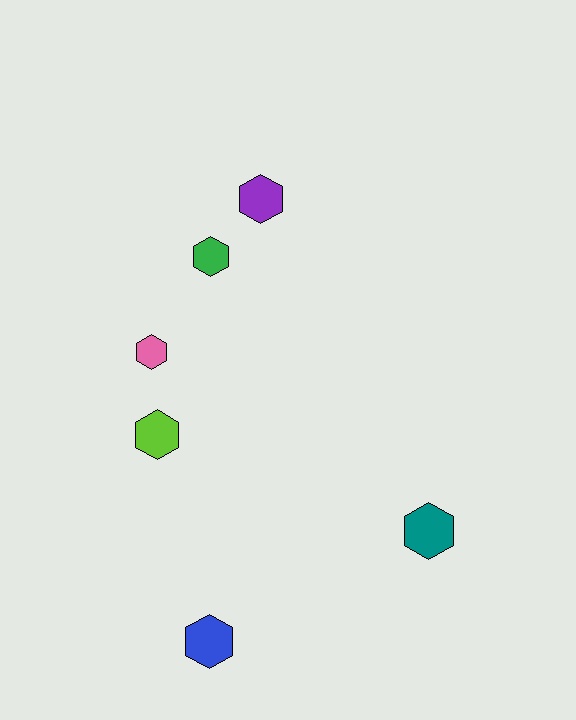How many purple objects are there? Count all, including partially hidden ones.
There is 1 purple object.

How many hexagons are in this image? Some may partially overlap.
There are 6 hexagons.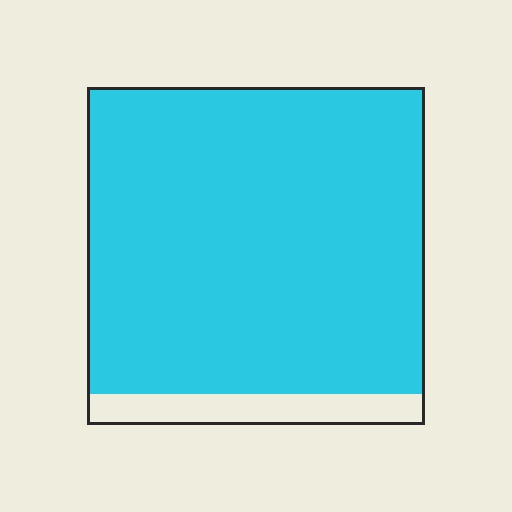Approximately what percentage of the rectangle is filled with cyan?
Approximately 90%.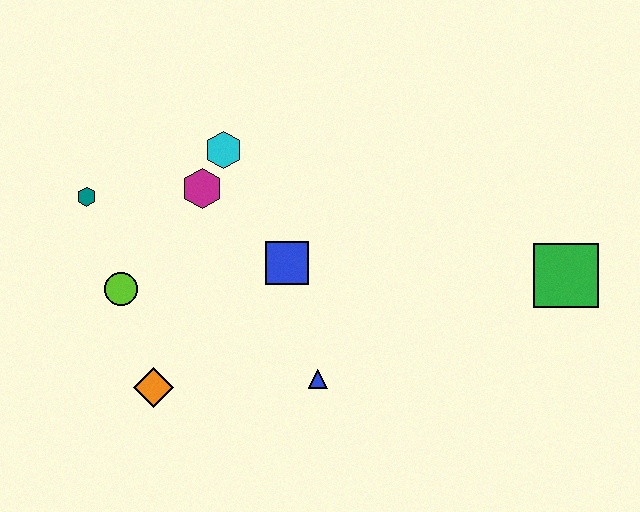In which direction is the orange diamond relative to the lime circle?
The orange diamond is below the lime circle.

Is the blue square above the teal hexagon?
No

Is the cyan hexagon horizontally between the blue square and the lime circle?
Yes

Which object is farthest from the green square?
The teal hexagon is farthest from the green square.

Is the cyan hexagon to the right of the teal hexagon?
Yes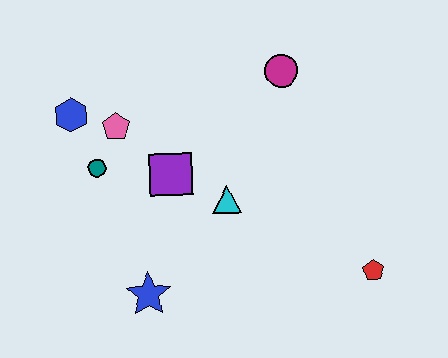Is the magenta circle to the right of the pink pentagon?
Yes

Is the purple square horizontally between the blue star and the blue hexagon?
No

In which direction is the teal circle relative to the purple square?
The teal circle is to the left of the purple square.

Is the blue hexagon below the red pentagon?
No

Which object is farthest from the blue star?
The magenta circle is farthest from the blue star.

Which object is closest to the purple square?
The cyan triangle is closest to the purple square.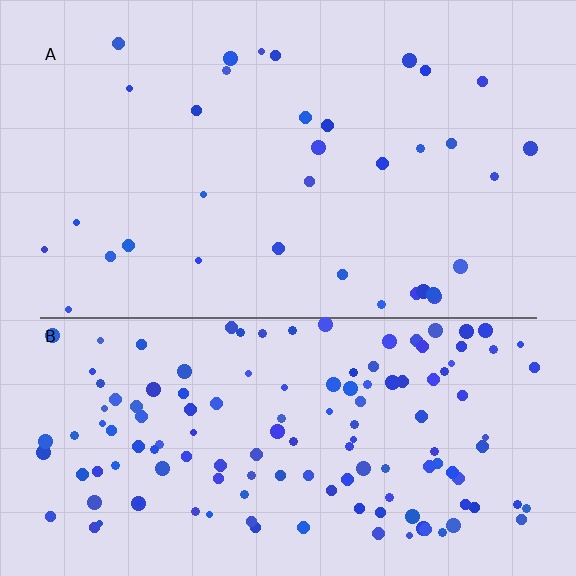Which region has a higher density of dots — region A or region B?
B (the bottom).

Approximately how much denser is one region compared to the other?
Approximately 4.1× — region B over region A.